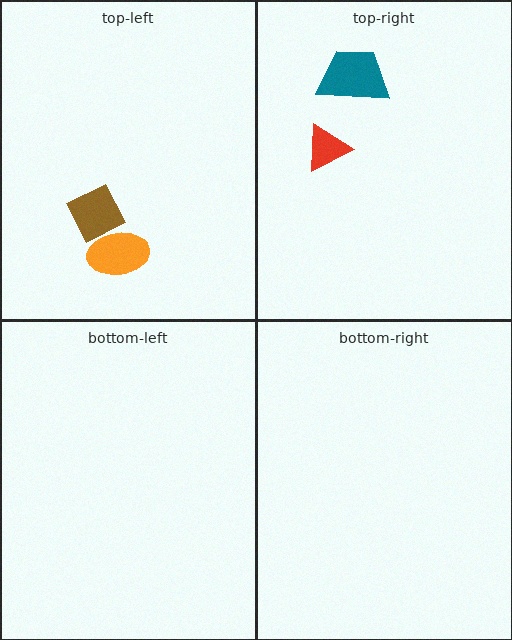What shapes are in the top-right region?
The teal trapezoid, the red triangle.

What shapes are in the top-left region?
The brown diamond, the orange ellipse.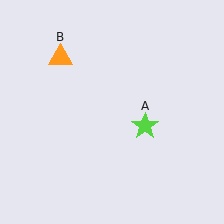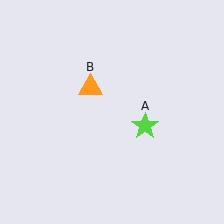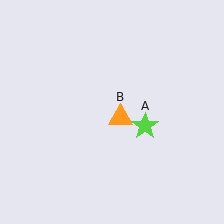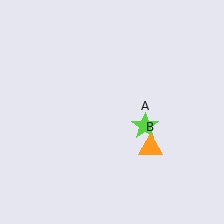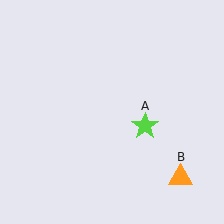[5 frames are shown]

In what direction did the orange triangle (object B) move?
The orange triangle (object B) moved down and to the right.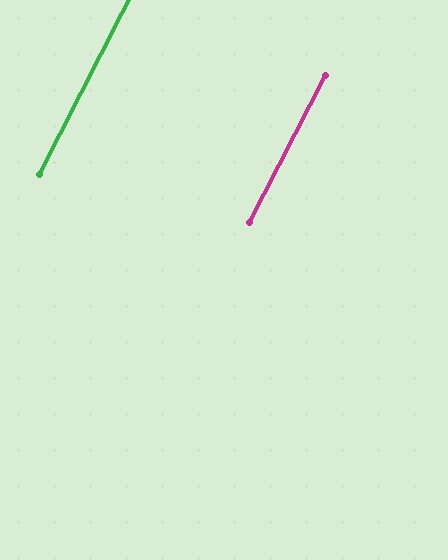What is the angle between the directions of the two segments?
Approximately 1 degree.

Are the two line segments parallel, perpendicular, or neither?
Parallel — their directions differ by only 0.8°.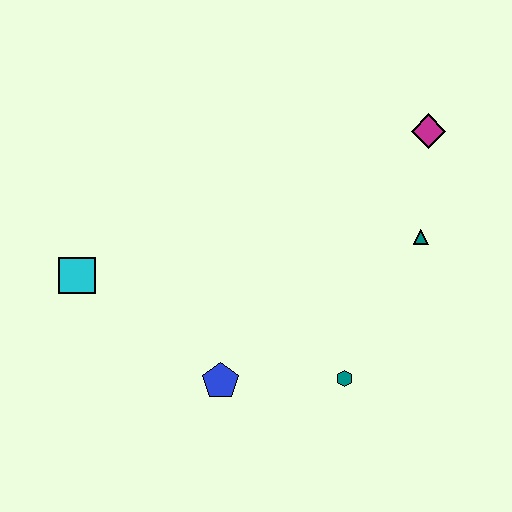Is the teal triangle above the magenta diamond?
No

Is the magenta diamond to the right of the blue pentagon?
Yes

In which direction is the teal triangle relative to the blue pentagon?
The teal triangle is to the right of the blue pentagon.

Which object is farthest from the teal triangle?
The cyan square is farthest from the teal triangle.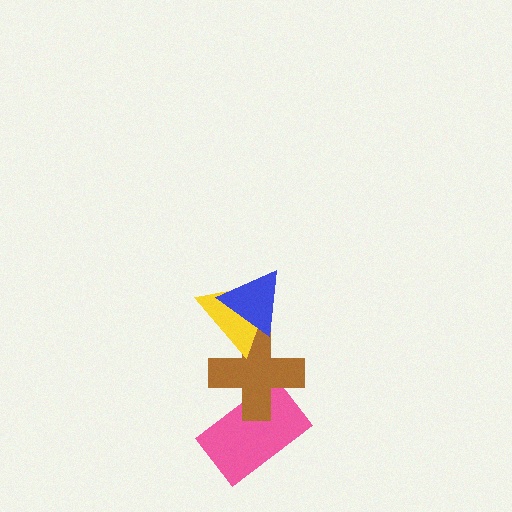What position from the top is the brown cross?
The brown cross is 3rd from the top.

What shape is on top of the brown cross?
The yellow triangle is on top of the brown cross.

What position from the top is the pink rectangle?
The pink rectangle is 4th from the top.